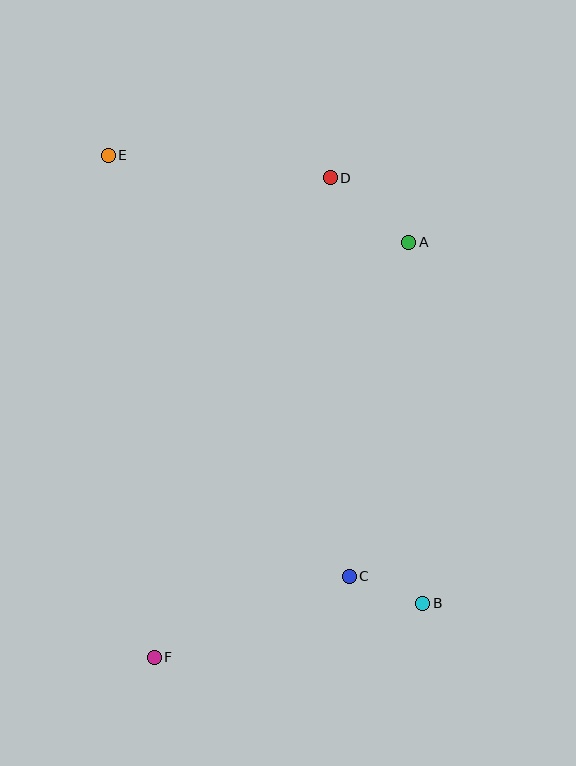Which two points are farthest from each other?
Points B and E are farthest from each other.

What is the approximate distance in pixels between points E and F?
The distance between E and F is approximately 504 pixels.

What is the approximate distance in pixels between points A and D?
The distance between A and D is approximately 101 pixels.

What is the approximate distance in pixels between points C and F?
The distance between C and F is approximately 211 pixels.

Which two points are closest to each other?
Points B and C are closest to each other.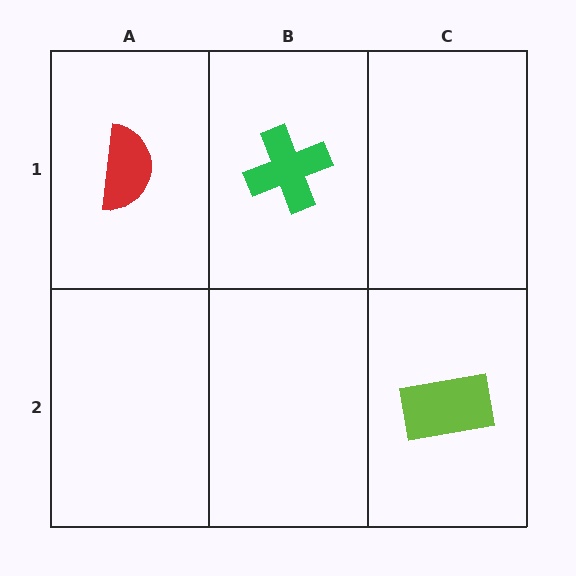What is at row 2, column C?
A lime rectangle.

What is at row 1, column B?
A green cross.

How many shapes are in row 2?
1 shape.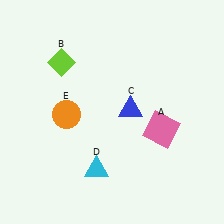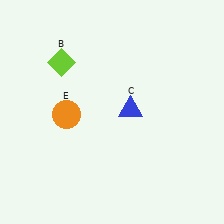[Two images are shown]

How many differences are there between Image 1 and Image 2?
There are 2 differences between the two images.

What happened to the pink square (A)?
The pink square (A) was removed in Image 2. It was in the bottom-right area of Image 1.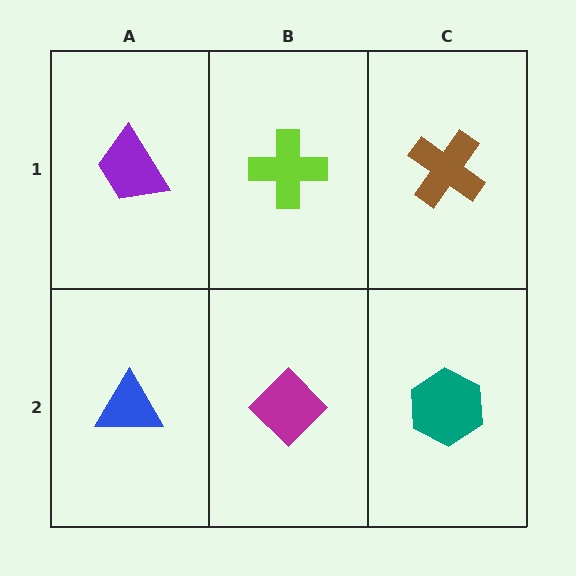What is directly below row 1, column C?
A teal hexagon.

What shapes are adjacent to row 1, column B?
A magenta diamond (row 2, column B), a purple trapezoid (row 1, column A), a brown cross (row 1, column C).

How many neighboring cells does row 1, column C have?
2.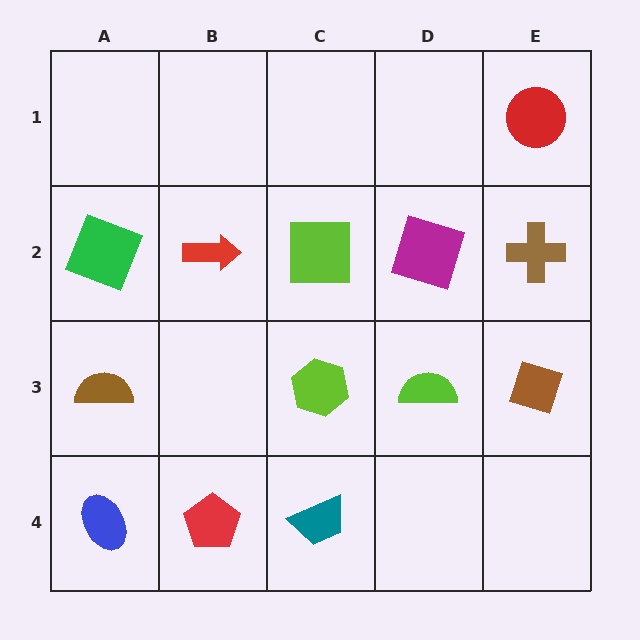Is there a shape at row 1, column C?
No, that cell is empty.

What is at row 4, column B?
A red pentagon.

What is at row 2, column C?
A lime square.